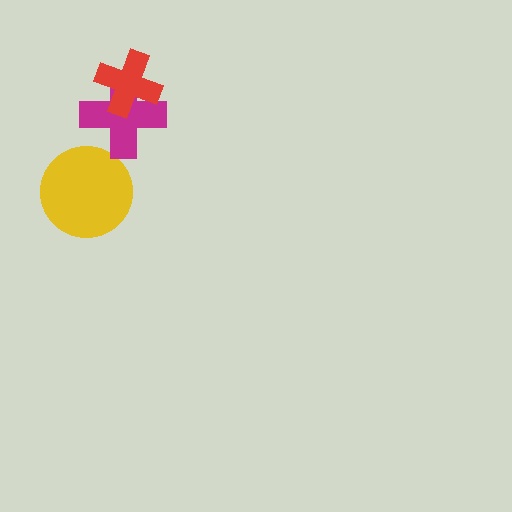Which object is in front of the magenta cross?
The red cross is in front of the magenta cross.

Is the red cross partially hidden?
No, no other shape covers it.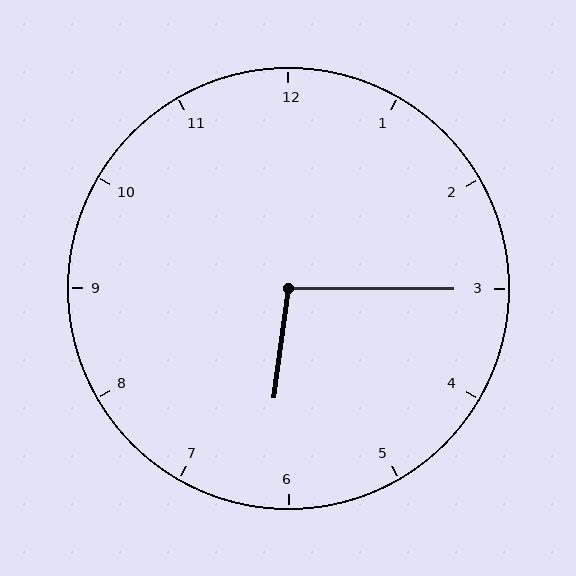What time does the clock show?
6:15.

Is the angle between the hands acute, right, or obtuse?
It is obtuse.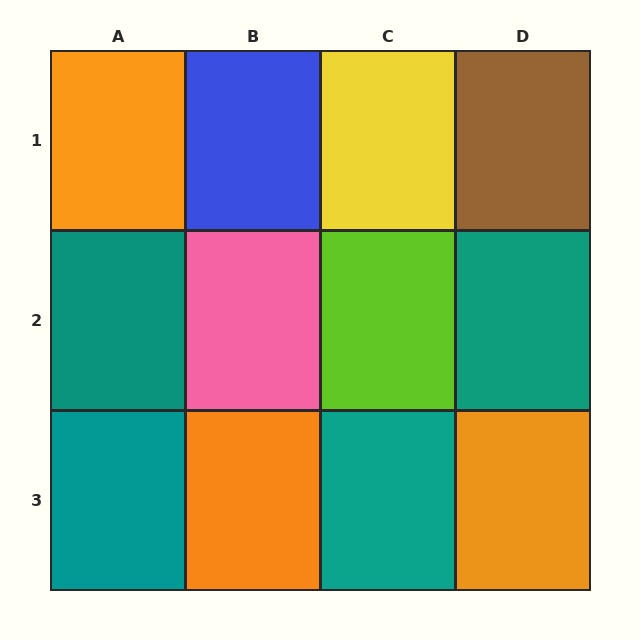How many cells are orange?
3 cells are orange.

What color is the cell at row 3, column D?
Orange.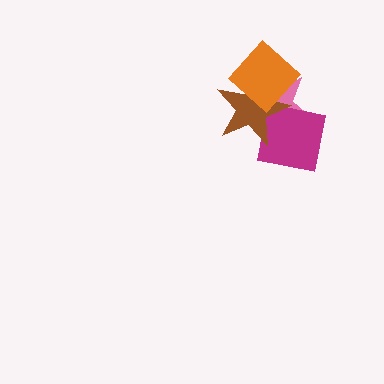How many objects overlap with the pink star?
3 objects overlap with the pink star.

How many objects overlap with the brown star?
3 objects overlap with the brown star.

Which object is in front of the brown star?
The orange diamond is in front of the brown star.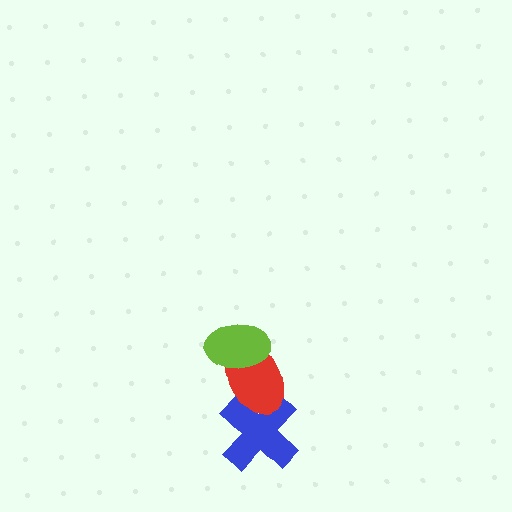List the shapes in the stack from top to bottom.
From top to bottom: the lime ellipse, the red ellipse, the blue cross.